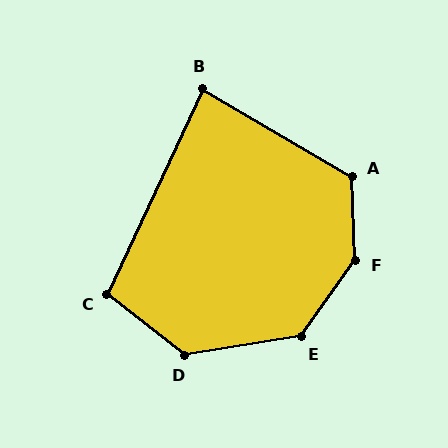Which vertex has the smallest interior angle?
B, at approximately 85 degrees.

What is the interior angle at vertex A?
Approximately 123 degrees (obtuse).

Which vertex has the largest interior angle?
F, at approximately 142 degrees.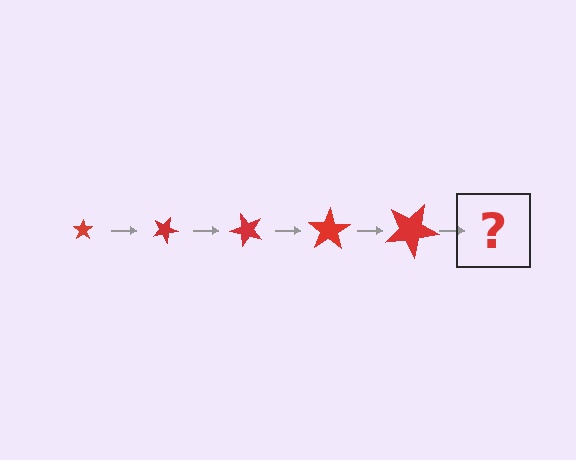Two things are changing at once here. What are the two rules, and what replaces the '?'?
The two rules are that the star grows larger each step and it rotates 25 degrees each step. The '?' should be a star, larger than the previous one and rotated 125 degrees from the start.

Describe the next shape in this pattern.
It should be a star, larger than the previous one and rotated 125 degrees from the start.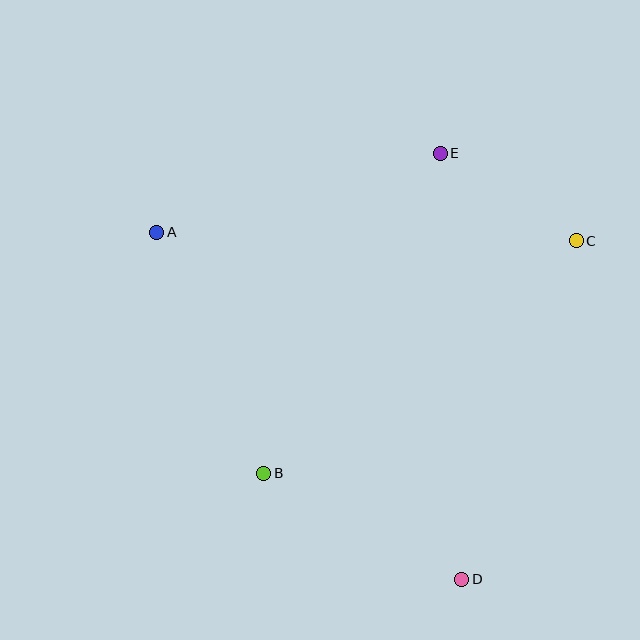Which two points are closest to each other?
Points C and E are closest to each other.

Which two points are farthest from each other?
Points A and D are farthest from each other.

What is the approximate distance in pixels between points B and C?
The distance between B and C is approximately 390 pixels.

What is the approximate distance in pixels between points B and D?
The distance between B and D is approximately 224 pixels.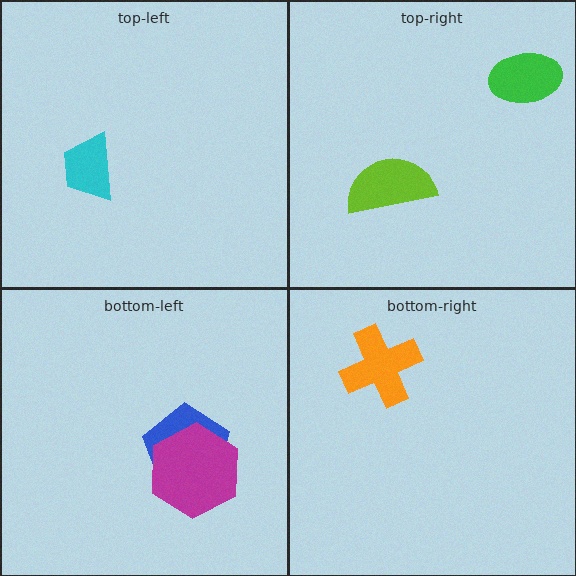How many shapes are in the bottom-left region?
2.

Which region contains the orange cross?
The bottom-right region.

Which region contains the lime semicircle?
The top-right region.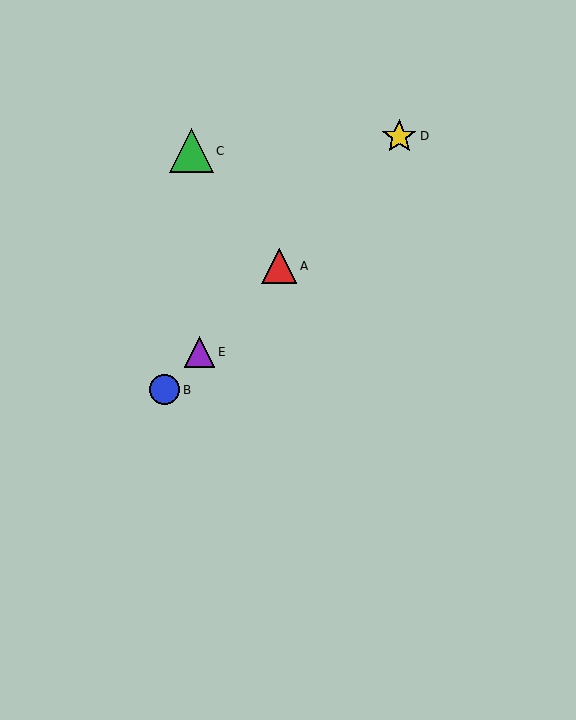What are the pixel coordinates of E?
Object E is at (200, 352).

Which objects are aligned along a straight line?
Objects A, B, D, E are aligned along a straight line.